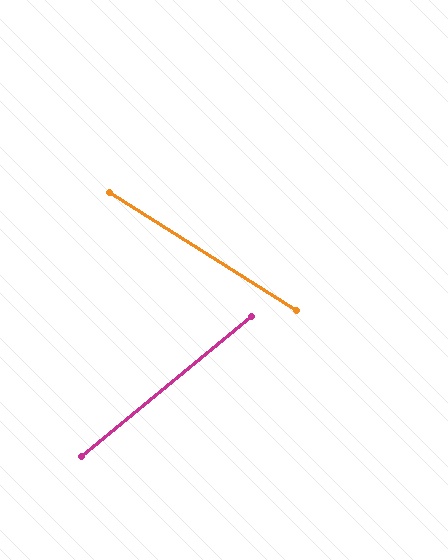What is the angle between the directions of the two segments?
Approximately 72 degrees.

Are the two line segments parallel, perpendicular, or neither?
Neither parallel nor perpendicular — they differ by about 72°.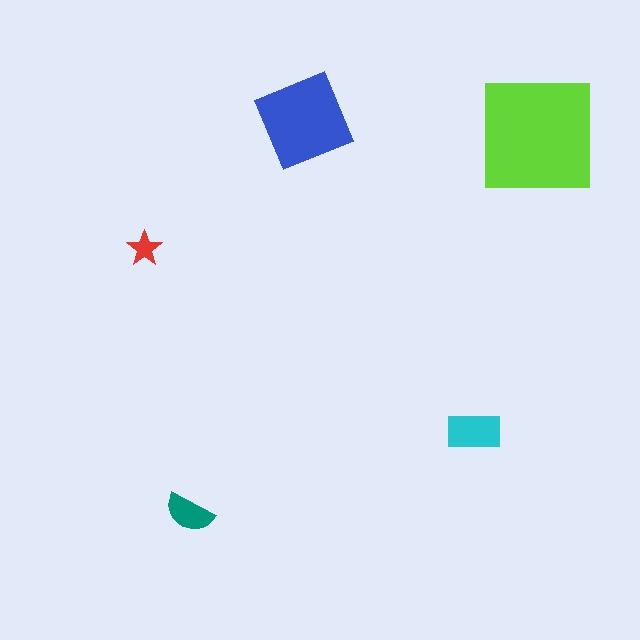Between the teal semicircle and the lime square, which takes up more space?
The lime square.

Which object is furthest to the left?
The red star is leftmost.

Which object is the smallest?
The red star.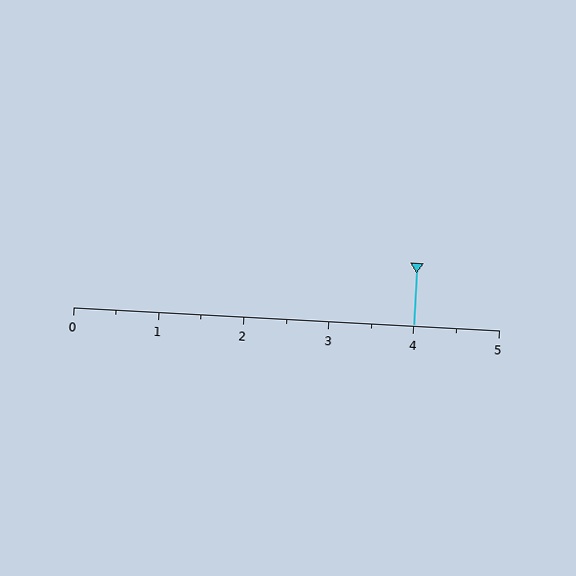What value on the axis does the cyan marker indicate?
The marker indicates approximately 4.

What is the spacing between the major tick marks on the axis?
The major ticks are spaced 1 apart.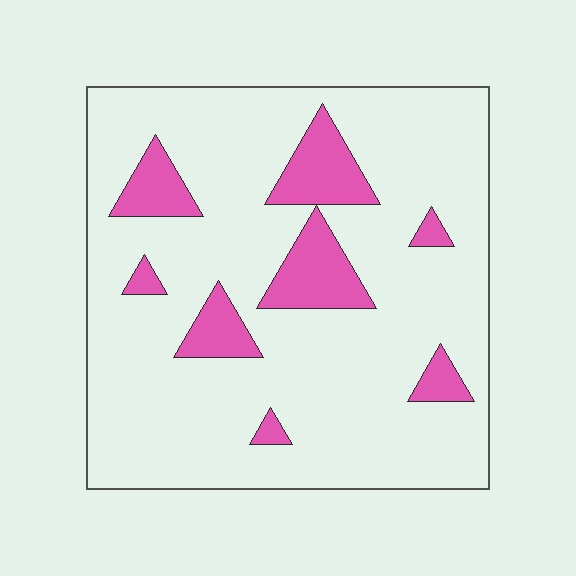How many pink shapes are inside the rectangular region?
8.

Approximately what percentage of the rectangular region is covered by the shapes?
Approximately 15%.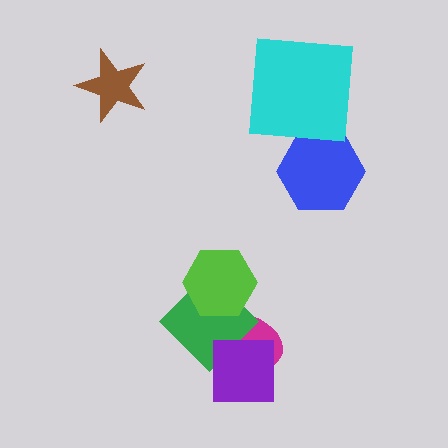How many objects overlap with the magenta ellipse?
3 objects overlap with the magenta ellipse.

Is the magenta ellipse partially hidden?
Yes, it is partially covered by another shape.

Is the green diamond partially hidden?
Yes, it is partially covered by another shape.